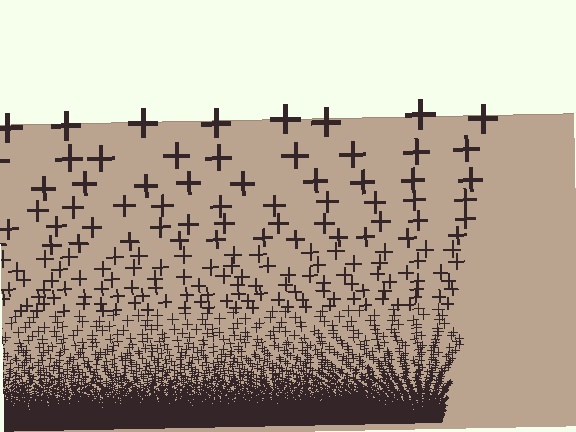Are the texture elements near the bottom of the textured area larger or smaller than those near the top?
Smaller. The gradient is inverted — elements near the bottom are smaller and denser.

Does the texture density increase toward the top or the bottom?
Density increases toward the bottom.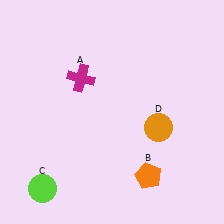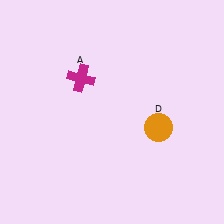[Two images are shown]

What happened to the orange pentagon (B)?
The orange pentagon (B) was removed in Image 2. It was in the bottom-right area of Image 1.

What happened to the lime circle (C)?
The lime circle (C) was removed in Image 2. It was in the bottom-left area of Image 1.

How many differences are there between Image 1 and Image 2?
There are 2 differences between the two images.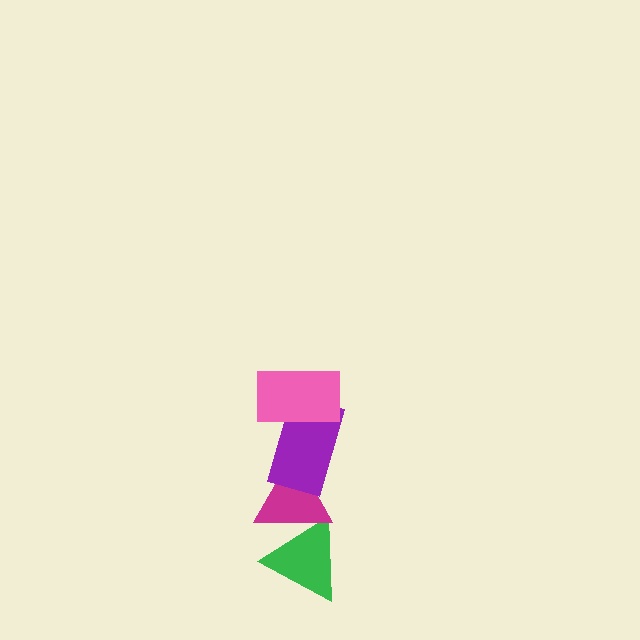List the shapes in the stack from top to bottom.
From top to bottom: the pink rectangle, the purple rectangle, the magenta triangle, the green triangle.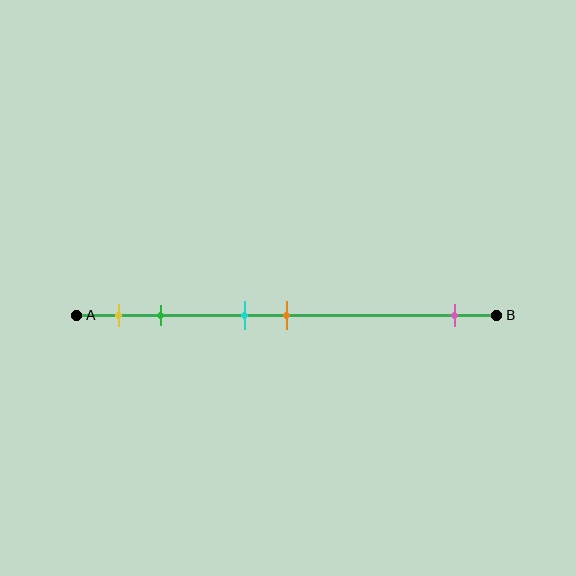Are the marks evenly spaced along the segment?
No, the marks are not evenly spaced.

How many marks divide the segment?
There are 5 marks dividing the segment.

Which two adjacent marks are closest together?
The cyan and orange marks are the closest adjacent pair.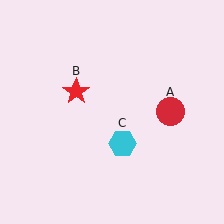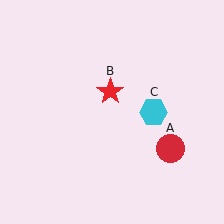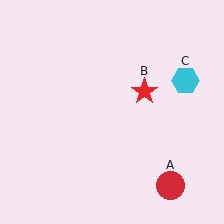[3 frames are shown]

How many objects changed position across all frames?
3 objects changed position: red circle (object A), red star (object B), cyan hexagon (object C).